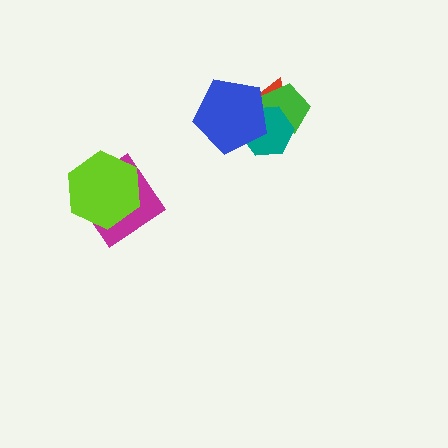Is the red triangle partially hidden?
Yes, it is partially covered by another shape.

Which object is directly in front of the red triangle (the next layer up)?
The green pentagon is directly in front of the red triangle.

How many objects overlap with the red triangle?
3 objects overlap with the red triangle.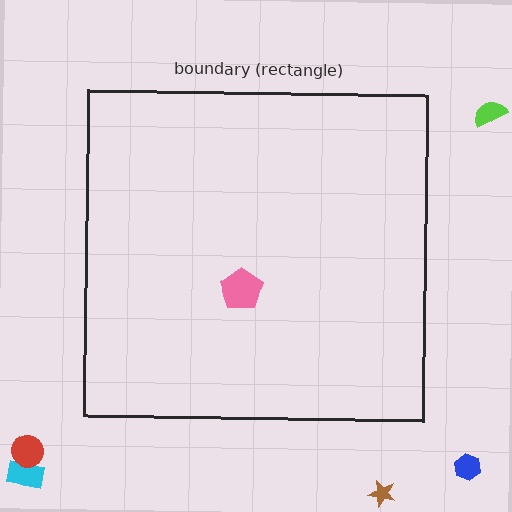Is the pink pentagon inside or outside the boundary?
Inside.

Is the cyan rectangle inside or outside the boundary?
Outside.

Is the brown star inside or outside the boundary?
Outside.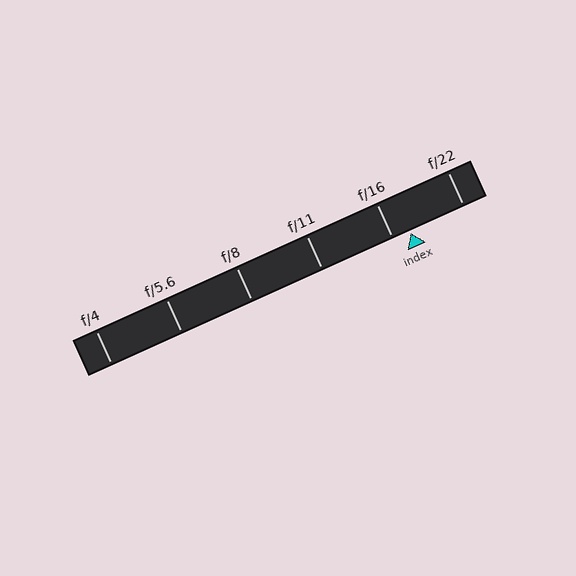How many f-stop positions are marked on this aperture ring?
There are 6 f-stop positions marked.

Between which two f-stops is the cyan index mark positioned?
The index mark is between f/16 and f/22.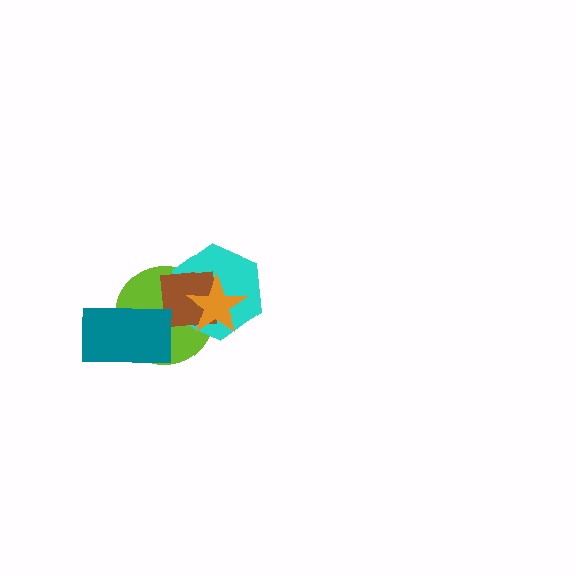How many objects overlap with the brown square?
3 objects overlap with the brown square.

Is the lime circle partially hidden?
Yes, it is partially covered by another shape.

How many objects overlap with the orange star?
3 objects overlap with the orange star.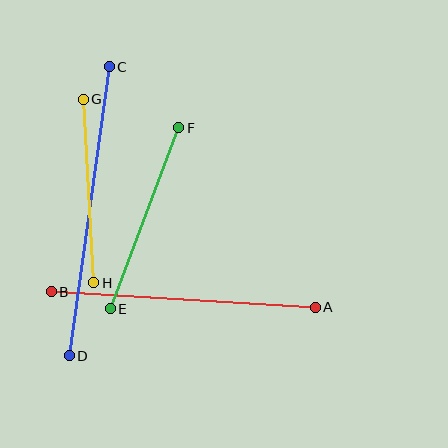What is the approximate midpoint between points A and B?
The midpoint is at approximately (183, 299) pixels.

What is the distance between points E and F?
The distance is approximately 193 pixels.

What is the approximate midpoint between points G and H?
The midpoint is at approximately (89, 191) pixels.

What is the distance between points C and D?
The distance is approximately 292 pixels.